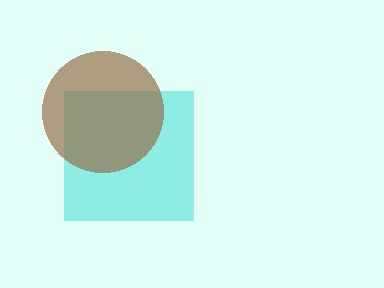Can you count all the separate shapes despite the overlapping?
Yes, there are 2 separate shapes.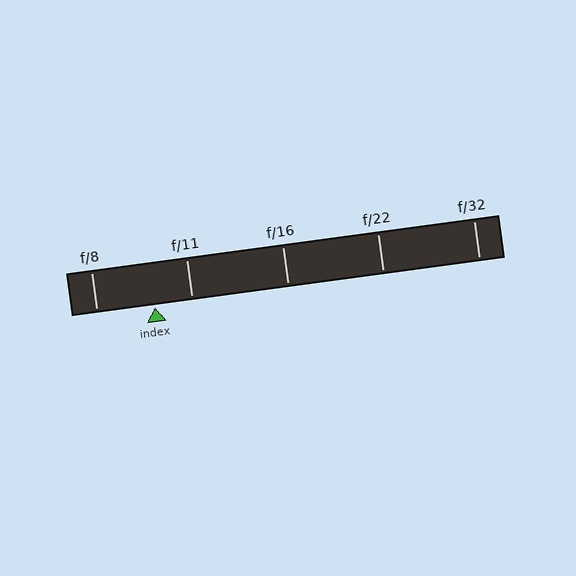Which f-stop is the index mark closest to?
The index mark is closest to f/11.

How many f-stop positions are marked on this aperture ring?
There are 5 f-stop positions marked.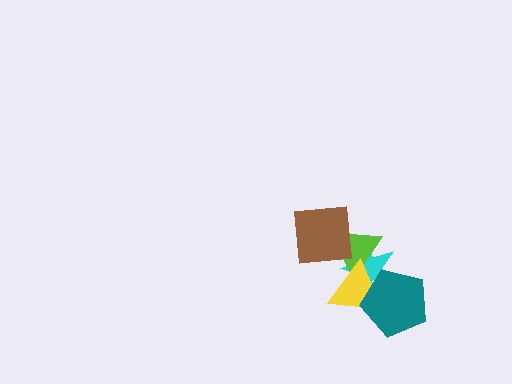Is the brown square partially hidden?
No, no other shape covers it.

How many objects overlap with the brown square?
2 objects overlap with the brown square.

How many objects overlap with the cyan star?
4 objects overlap with the cyan star.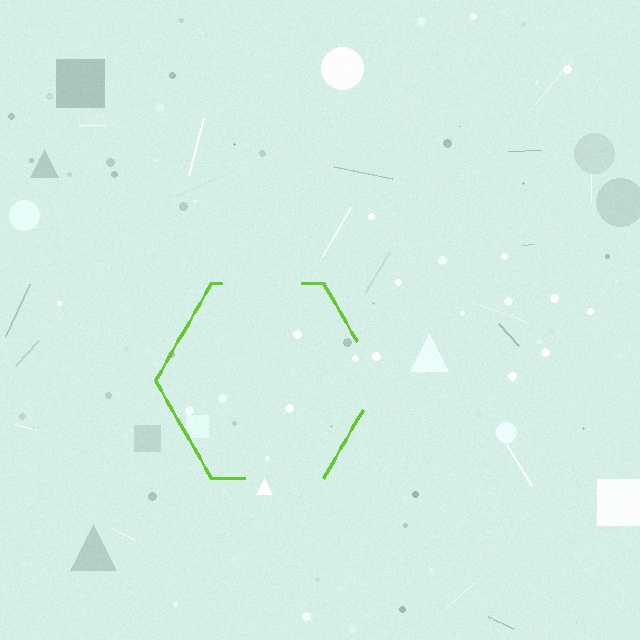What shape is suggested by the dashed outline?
The dashed outline suggests a hexagon.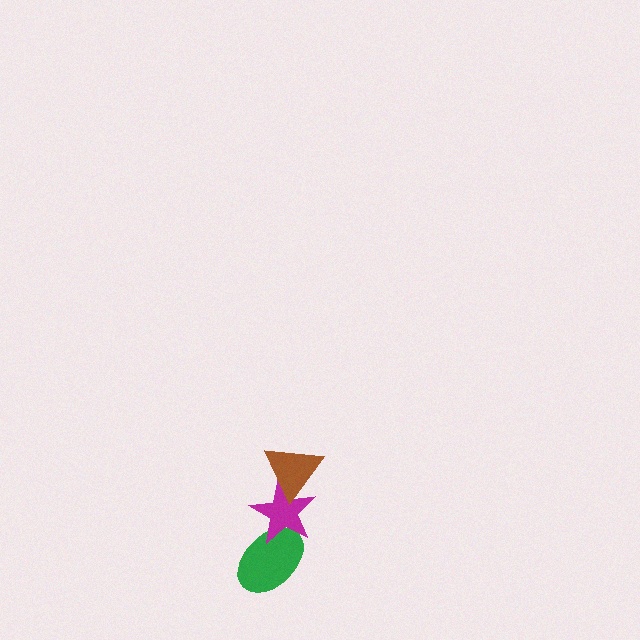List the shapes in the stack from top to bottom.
From top to bottom: the brown triangle, the magenta star, the green ellipse.